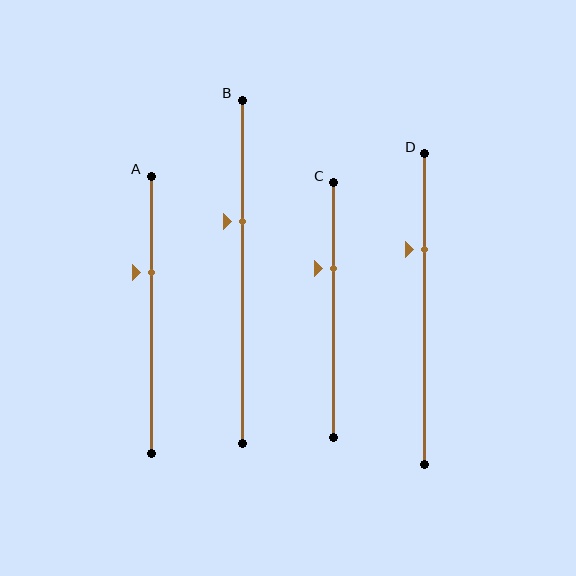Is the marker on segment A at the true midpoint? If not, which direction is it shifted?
No, the marker on segment A is shifted upward by about 15% of the segment length.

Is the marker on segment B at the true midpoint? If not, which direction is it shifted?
No, the marker on segment B is shifted upward by about 15% of the segment length.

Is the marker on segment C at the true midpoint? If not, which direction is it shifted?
No, the marker on segment C is shifted upward by about 17% of the segment length.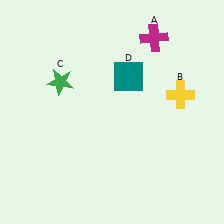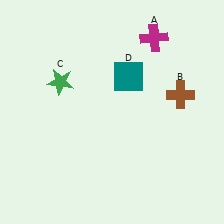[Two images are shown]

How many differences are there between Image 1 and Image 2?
There is 1 difference between the two images.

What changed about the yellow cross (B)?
In Image 1, B is yellow. In Image 2, it changed to brown.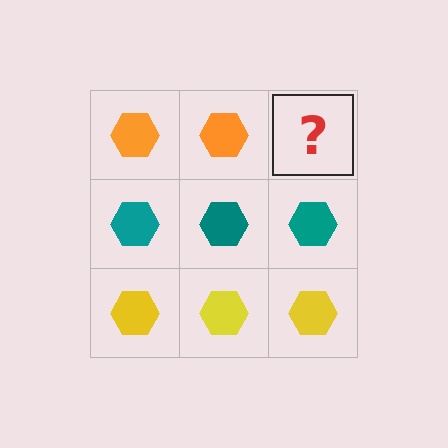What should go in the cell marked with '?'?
The missing cell should contain an orange hexagon.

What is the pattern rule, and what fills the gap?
The rule is that each row has a consistent color. The gap should be filled with an orange hexagon.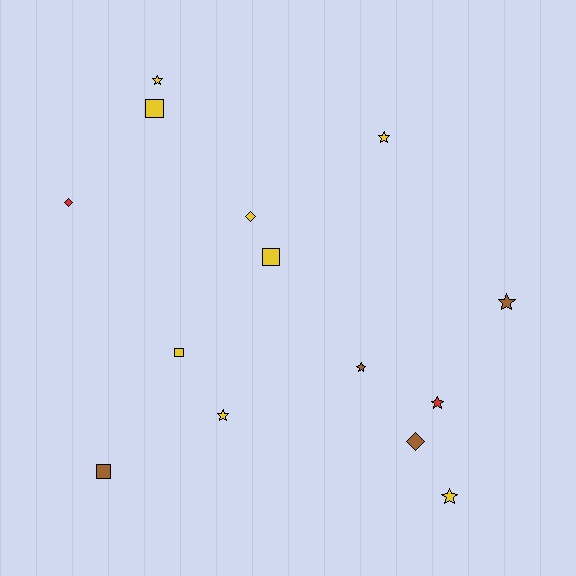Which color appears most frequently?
Yellow, with 8 objects.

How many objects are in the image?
There are 14 objects.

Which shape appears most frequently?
Star, with 7 objects.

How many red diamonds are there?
There is 1 red diamond.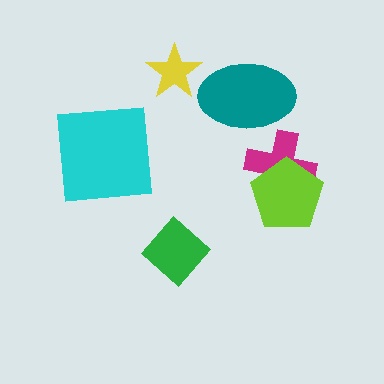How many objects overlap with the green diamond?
0 objects overlap with the green diamond.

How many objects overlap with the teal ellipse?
0 objects overlap with the teal ellipse.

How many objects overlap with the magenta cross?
1 object overlaps with the magenta cross.